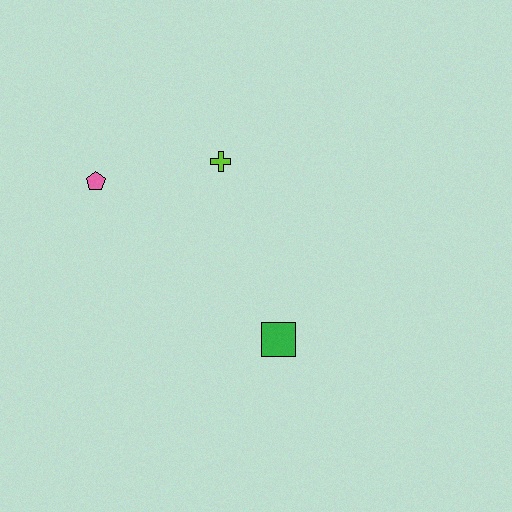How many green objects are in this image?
There is 1 green object.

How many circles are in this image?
There are no circles.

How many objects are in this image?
There are 3 objects.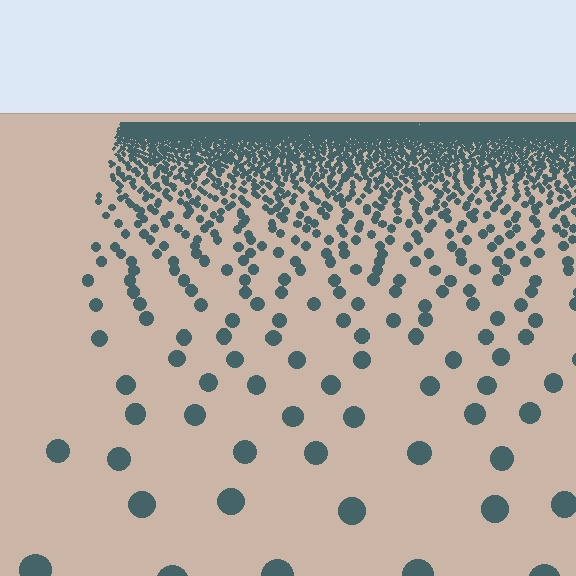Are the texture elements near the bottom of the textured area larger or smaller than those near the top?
Larger. Near the bottom, elements are closer to the viewer and appear at a bigger on-screen size.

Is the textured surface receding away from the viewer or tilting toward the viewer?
The surface is receding away from the viewer. Texture elements get smaller and denser toward the top.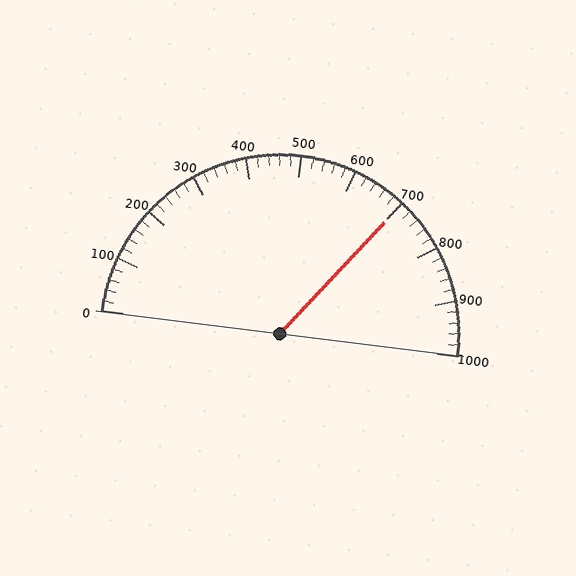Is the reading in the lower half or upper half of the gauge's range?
The reading is in the upper half of the range (0 to 1000).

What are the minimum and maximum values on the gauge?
The gauge ranges from 0 to 1000.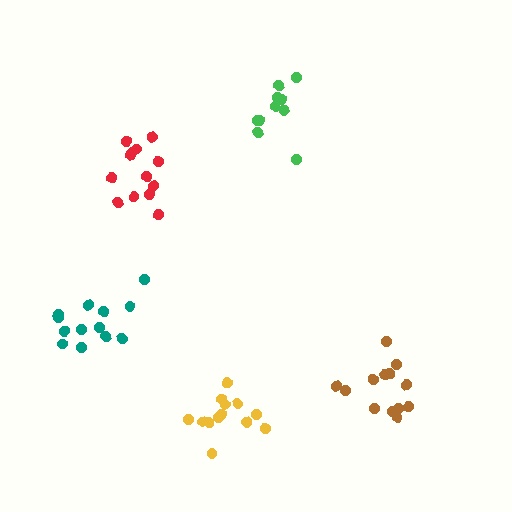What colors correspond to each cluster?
The clusters are colored: teal, yellow, green, brown, red.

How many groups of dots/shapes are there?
There are 5 groups.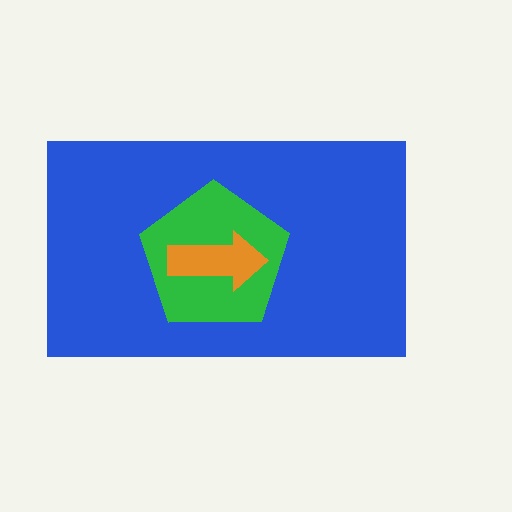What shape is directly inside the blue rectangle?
The green pentagon.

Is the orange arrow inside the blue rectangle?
Yes.